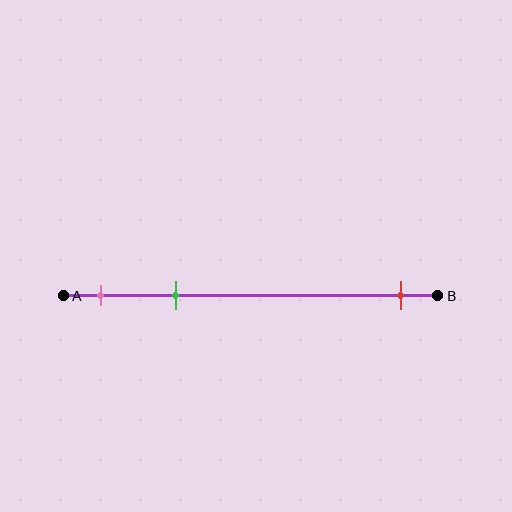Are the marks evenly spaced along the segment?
No, the marks are not evenly spaced.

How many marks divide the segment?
There are 3 marks dividing the segment.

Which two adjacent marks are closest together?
The pink and green marks are the closest adjacent pair.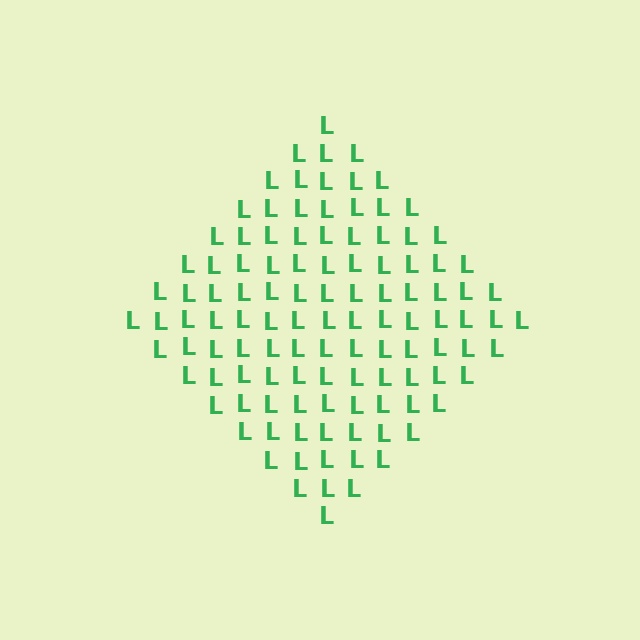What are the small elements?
The small elements are letter L's.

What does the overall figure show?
The overall figure shows a diamond.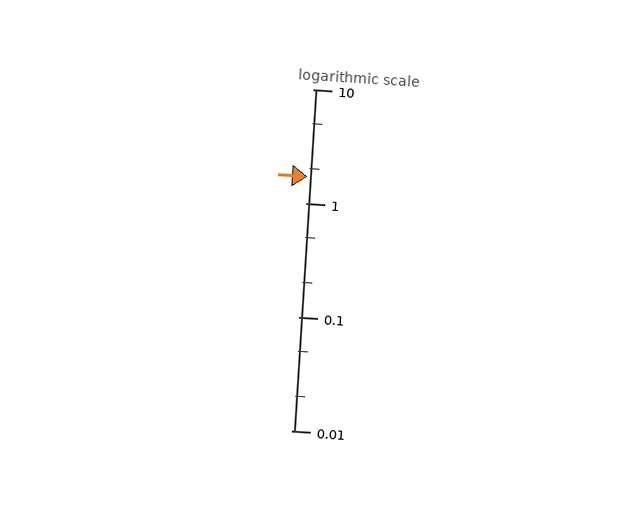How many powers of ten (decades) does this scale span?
The scale spans 3 decades, from 0.01 to 10.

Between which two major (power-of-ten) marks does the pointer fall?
The pointer is between 1 and 10.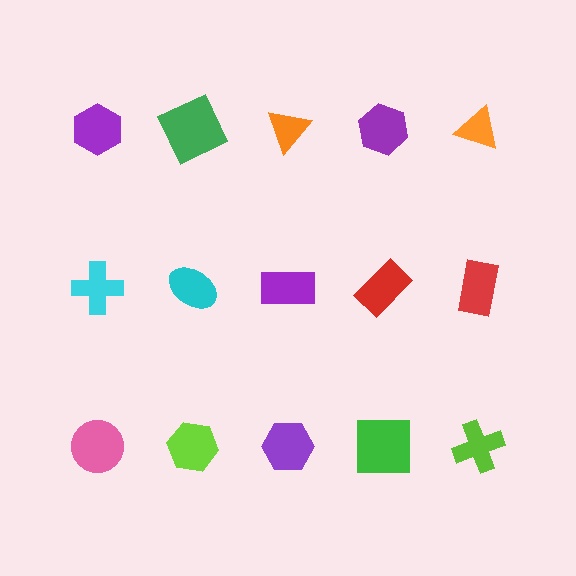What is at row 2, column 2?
A cyan ellipse.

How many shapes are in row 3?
5 shapes.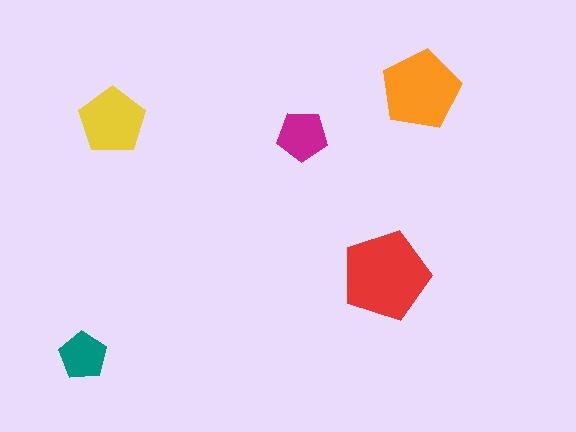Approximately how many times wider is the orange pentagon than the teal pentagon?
About 1.5 times wider.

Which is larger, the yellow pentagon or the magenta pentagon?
The yellow one.